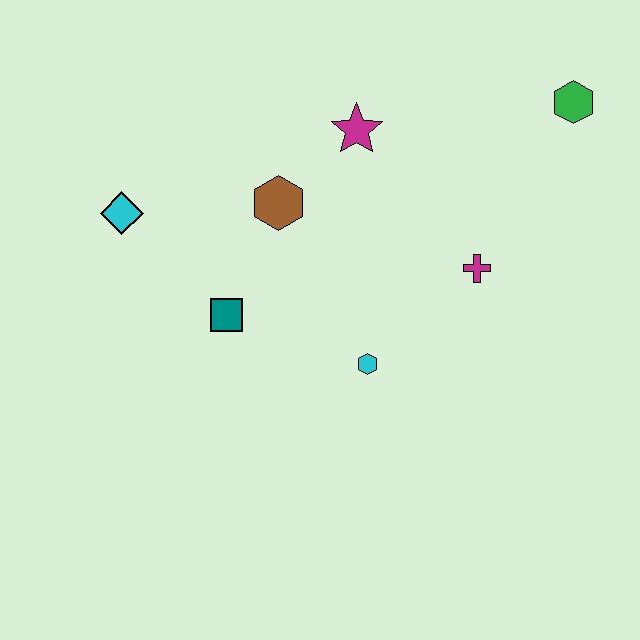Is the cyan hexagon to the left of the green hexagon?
Yes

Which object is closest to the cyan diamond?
The teal square is closest to the cyan diamond.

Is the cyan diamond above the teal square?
Yes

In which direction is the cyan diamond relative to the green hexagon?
The cyan diamond is to the left of the green hexagon.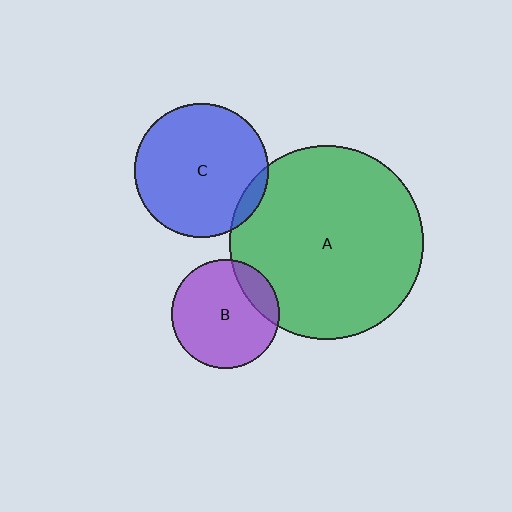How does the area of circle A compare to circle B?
Approximately 3.2 times.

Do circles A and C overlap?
Yes.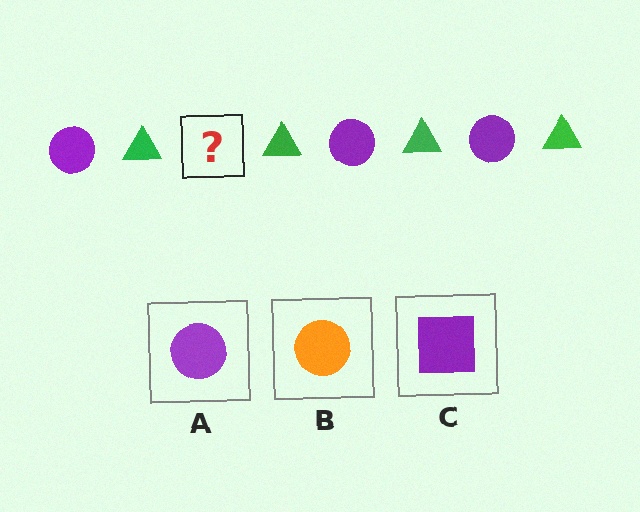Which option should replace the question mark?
Option A.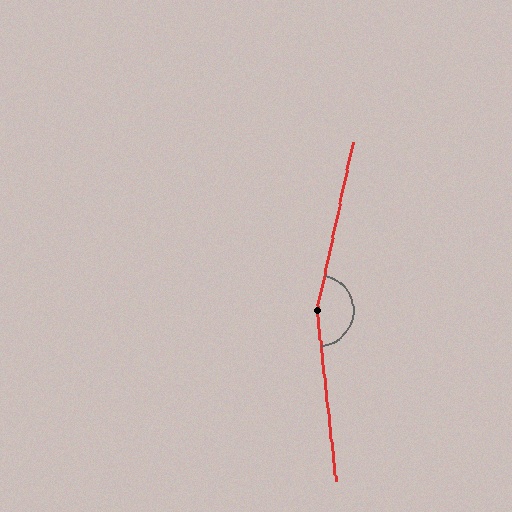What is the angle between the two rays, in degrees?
Approximately 162 degrees.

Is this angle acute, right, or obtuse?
It is obtuse.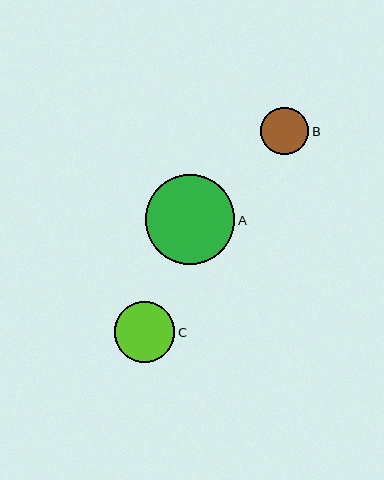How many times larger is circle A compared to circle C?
Circle A is approximately 1.5 times the size of circle C.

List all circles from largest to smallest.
From largest to smallest: A, C, B.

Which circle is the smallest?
Circle B is the smallest with a size of approximately 48 pixels.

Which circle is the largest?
Circle A is the largest with a size of approximately 90 pixels.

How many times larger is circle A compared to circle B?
Circle A is approximately 1.9 times the size of circle B.